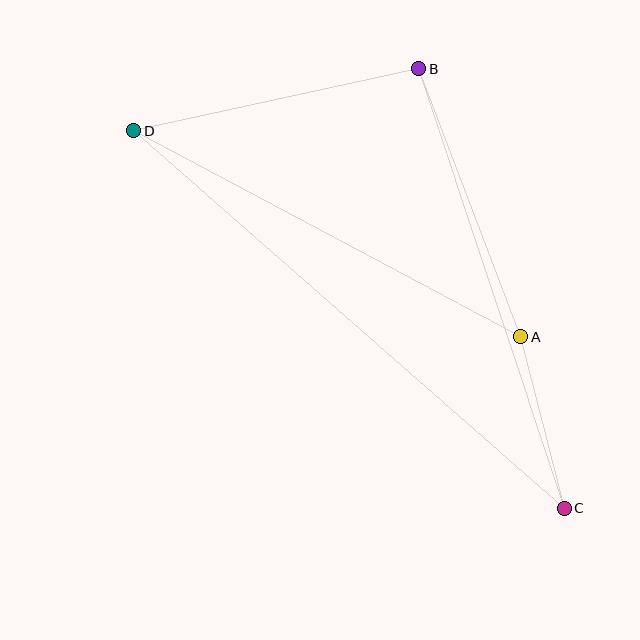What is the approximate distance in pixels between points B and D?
The distance between B and D is approximately 292 pixels.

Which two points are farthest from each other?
Points C and D are farthest from each other.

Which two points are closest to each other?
Points A and C are closest to each other.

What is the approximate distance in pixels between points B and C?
The distance between B and C is approximately 463 pixels.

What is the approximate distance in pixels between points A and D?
The distance between A and D is approximately 438 pixels.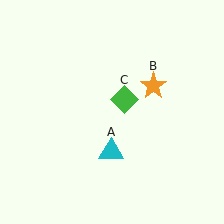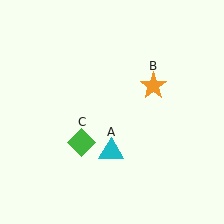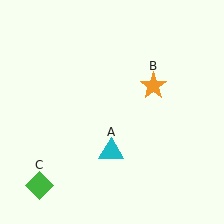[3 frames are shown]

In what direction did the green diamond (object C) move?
The green diamond (object C) moved down and to the left.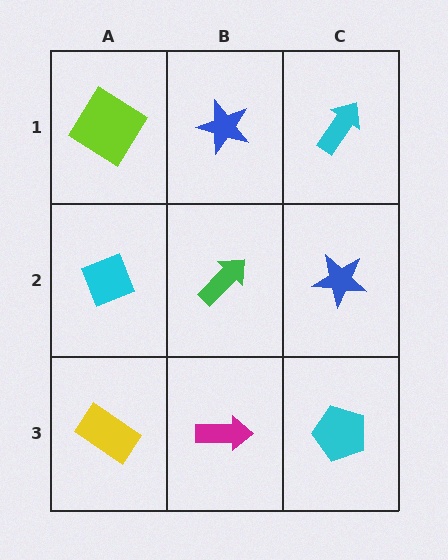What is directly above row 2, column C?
A cyan arrow.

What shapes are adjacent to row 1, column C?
A blue star (row 2, column C), a blue star (row 1, column B).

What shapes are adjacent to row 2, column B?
A blue star (row 1, column B), a magenta arrow (row 3, column B), a cyan diamond (row 2, column A), a blue star (row 2, column C).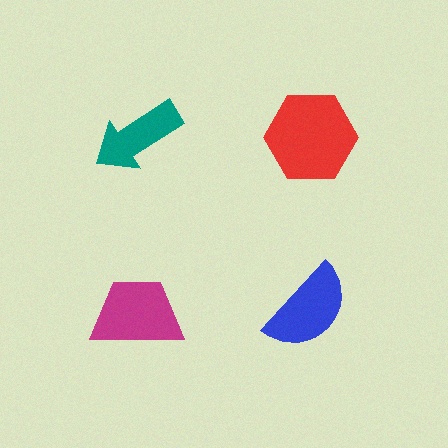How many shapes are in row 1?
2 shapes.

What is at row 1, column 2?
A red hexagon.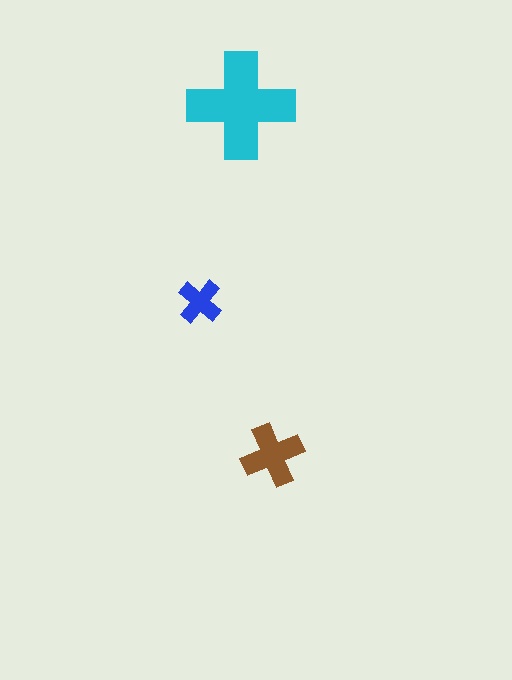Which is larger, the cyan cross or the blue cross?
The cyan one.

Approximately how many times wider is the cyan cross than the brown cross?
About 1.5 times wider.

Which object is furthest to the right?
The brown cross is rightmost.